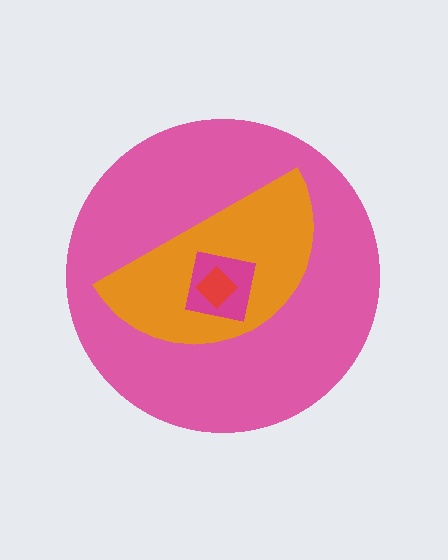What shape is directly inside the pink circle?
The orange semicircle.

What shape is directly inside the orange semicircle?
The magenta square.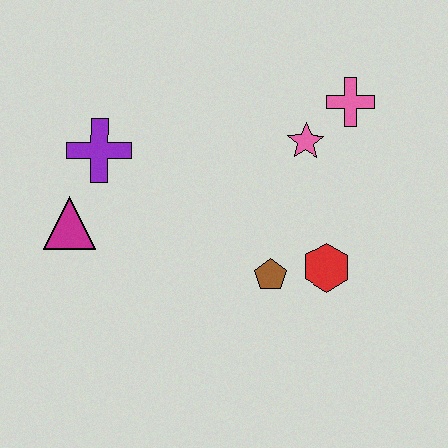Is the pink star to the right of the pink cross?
No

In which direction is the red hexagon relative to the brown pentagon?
The red hexagon is to the right of the brown pentagon.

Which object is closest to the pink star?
The pink cross is closest to the pink star.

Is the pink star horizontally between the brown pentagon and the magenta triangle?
No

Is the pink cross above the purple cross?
Yes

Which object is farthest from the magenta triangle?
The pink cross is farthest from the magenta triangle.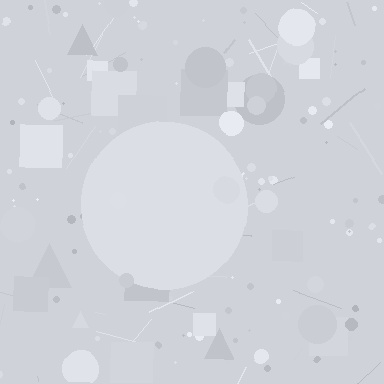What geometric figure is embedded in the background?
A circle is embedded in the background.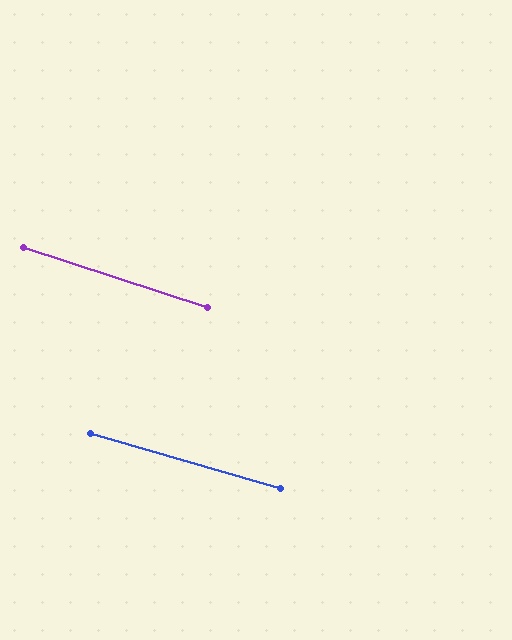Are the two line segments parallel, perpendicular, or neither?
Parallel — their directions differ by only 1.8°.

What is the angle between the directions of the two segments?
Approximately 2 degrees.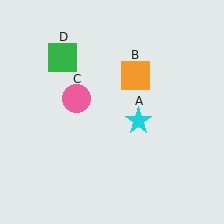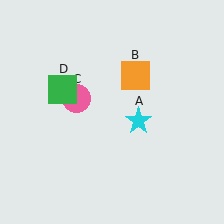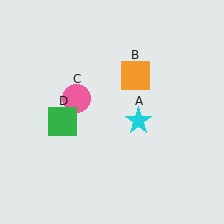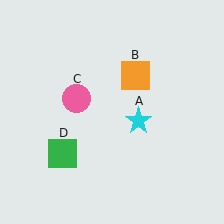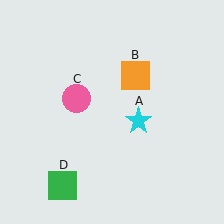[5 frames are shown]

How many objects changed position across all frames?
1 object changed position: green square (object D).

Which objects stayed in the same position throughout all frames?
Cyan star (object A) and orange square (object B) and pink circle (object C) remained stationary.